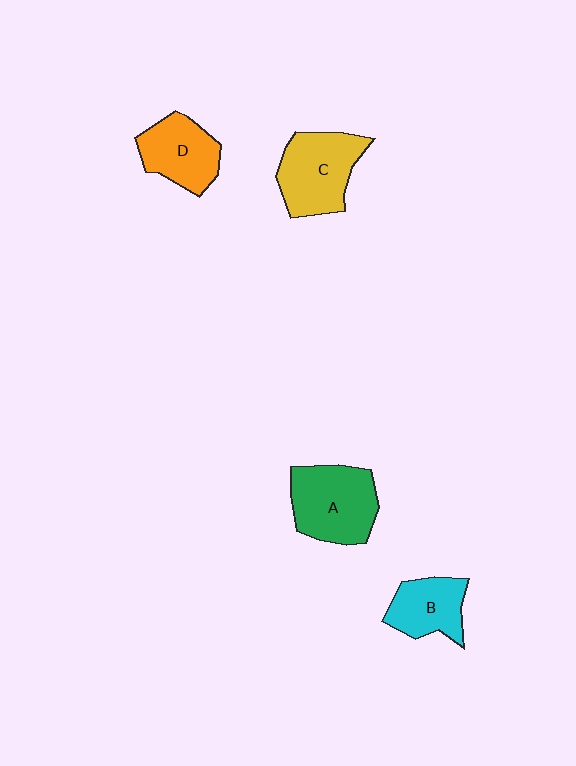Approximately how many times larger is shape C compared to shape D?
Approximately 1.2 times.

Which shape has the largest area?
Shape A (green).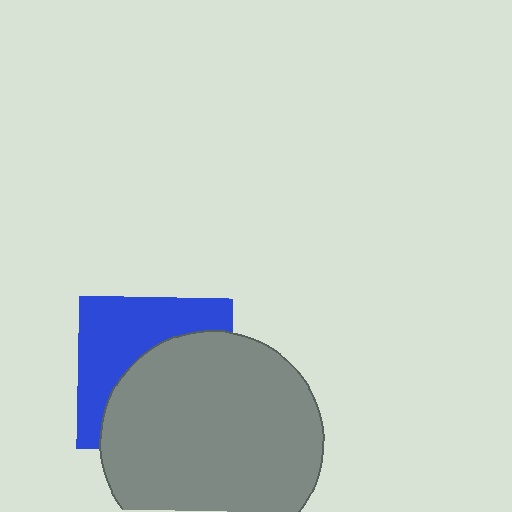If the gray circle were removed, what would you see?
You would see the complete blue square.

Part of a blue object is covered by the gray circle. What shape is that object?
It is a square.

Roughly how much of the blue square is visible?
A small part of it is visible (roughly 44%).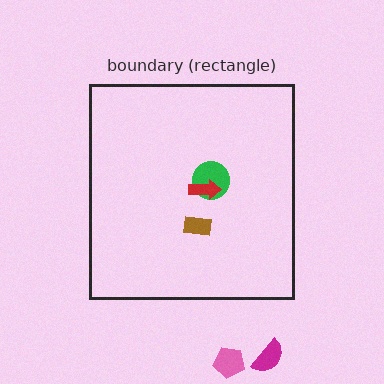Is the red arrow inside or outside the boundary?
Inside.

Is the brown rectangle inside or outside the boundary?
Inside.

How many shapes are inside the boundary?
3 inside, 2 outside.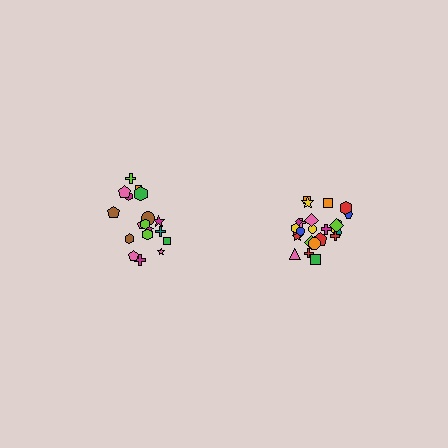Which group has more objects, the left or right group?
The right group.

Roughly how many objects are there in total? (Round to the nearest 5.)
Roughly 45 objects in total.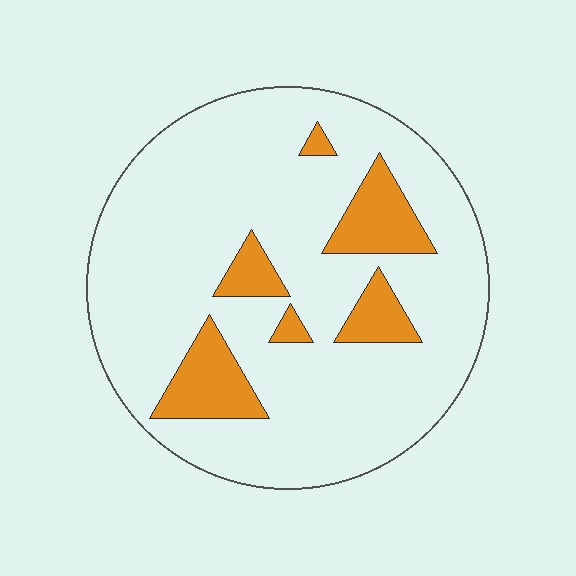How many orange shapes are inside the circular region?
6.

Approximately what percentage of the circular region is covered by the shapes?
Approximately 15%.